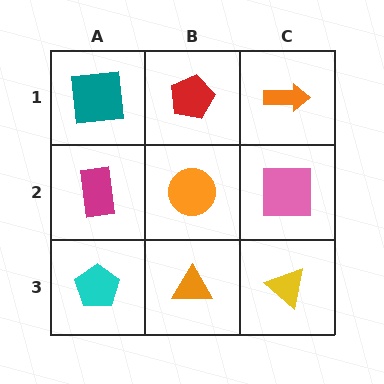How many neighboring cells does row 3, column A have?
2.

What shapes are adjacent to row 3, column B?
An orange circle (row 2, column B), a cyan pentagon (row 3, column A), a yellow triangle (row 3, column C).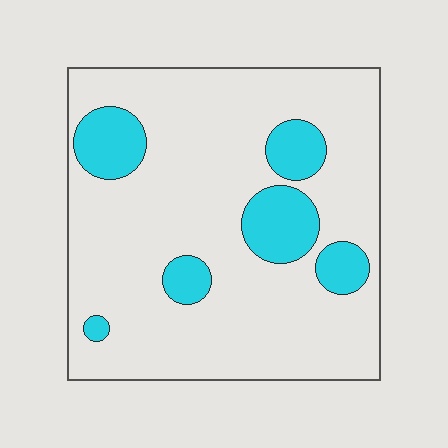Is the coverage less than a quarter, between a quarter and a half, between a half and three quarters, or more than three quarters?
Less than a quarter.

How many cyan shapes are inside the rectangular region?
6.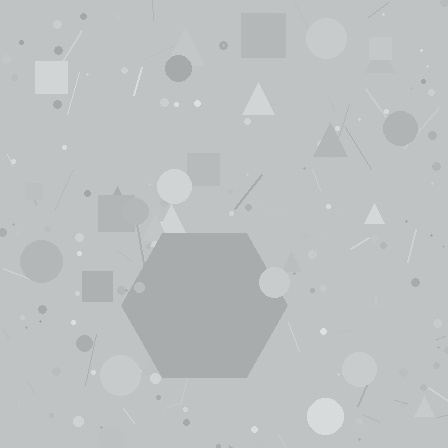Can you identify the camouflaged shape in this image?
The camouflaged shape is a hexagon.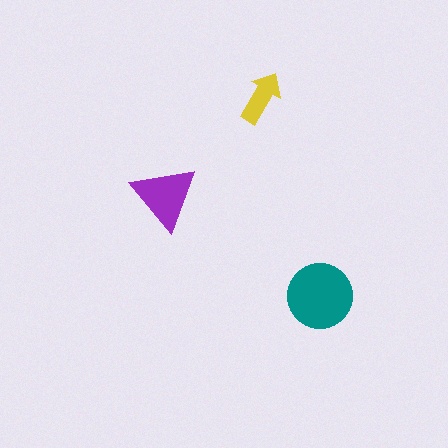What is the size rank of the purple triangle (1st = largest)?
2nd.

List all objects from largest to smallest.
The teal circle, the purple triangle, the yellow arrow.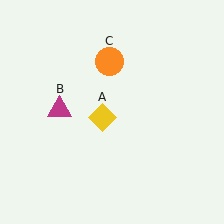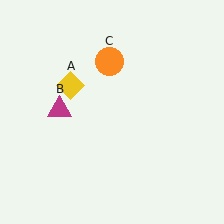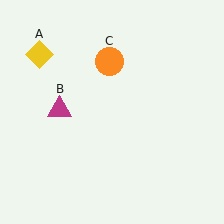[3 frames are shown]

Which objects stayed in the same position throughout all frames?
Magenta triangle (object B) and orange circle (object C) remained stationary.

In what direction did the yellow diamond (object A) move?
The yellow diamond (object A) moved up and to the left.